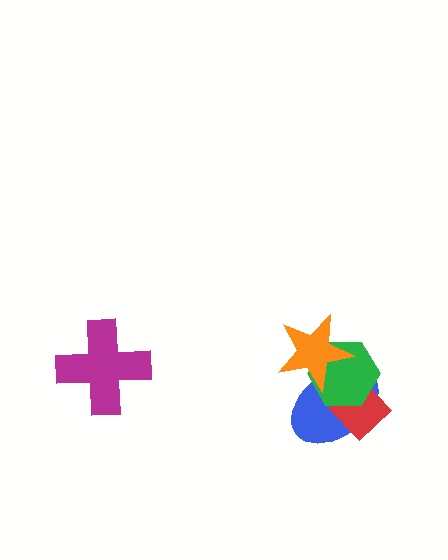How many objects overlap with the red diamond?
2 objects overlap with the red diamond.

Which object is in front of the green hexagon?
The orange star is in front of the green hexagon.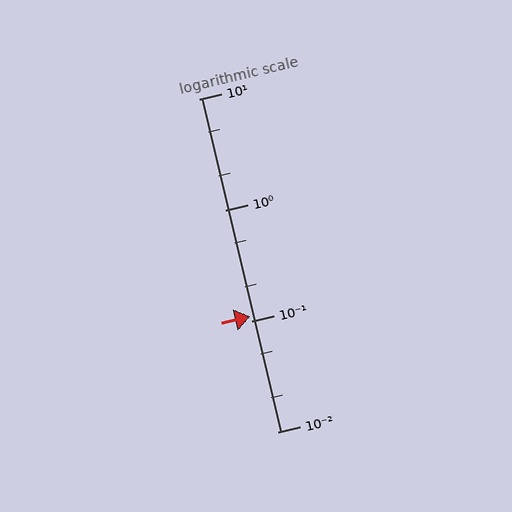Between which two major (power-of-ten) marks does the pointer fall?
The pointer is between 0.1 and 1.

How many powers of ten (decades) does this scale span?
The scale spans 3 decades, from 0.01 to 10.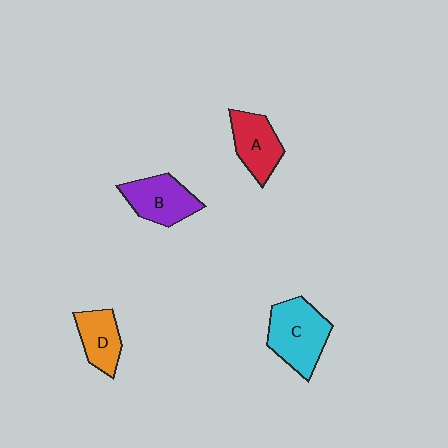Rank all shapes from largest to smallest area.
From largest to smallest: C (cyan), B (purple), A (red), D (orange).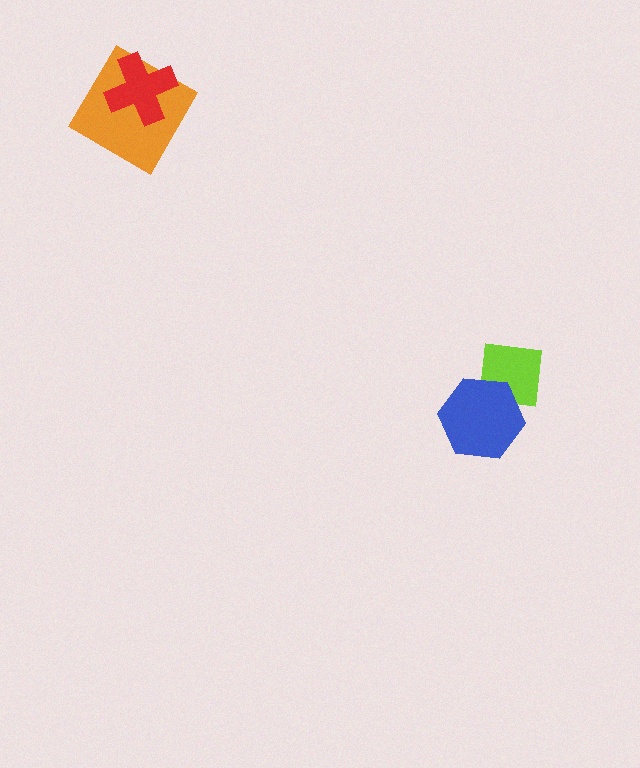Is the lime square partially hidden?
Yes, it is partially covered by another shape.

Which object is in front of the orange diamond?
The red cross is in front of the orange diamond.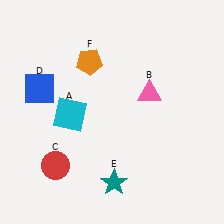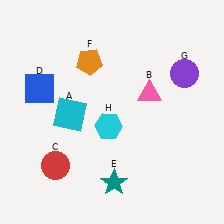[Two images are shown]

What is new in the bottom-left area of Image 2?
A cyan hexagon (H) was added in the bottom-left area of Image 2.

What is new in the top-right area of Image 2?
A purple circle (G) was added in the top-right area of Image 2.